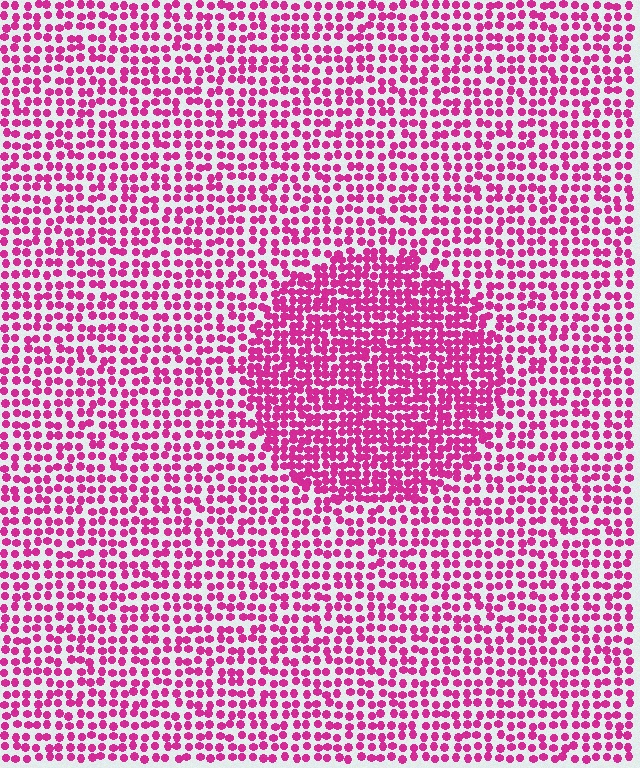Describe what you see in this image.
The image contains small magenta elements arranged at two different densities. A circle-shaped region is visible where the elements are more densely packed than the surrounding area.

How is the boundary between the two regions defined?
The boundary is defined by a change in element density (approximately 1.7x ratio). All elements are the same color, size, and shape.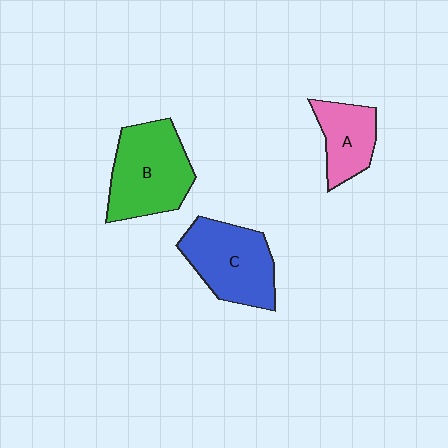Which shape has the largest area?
Shape B (green).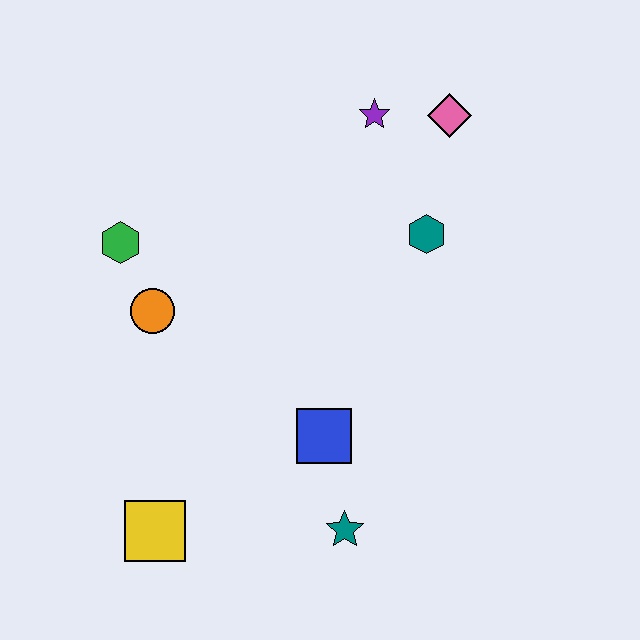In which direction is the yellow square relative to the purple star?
The yellow square is below the purple star.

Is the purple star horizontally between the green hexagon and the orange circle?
No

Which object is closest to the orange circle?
The green hexagon is closest to the orange circle.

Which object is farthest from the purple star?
The yellow square is farthest from the purple star.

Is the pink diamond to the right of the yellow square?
Yes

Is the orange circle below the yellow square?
No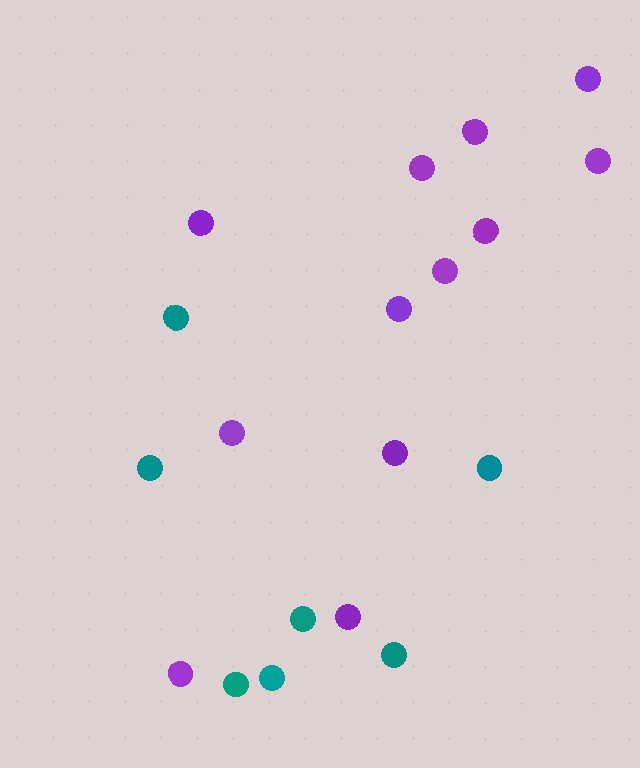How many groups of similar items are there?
There are 2 groups: one group of teal circles (7) and one group of purple circles (12).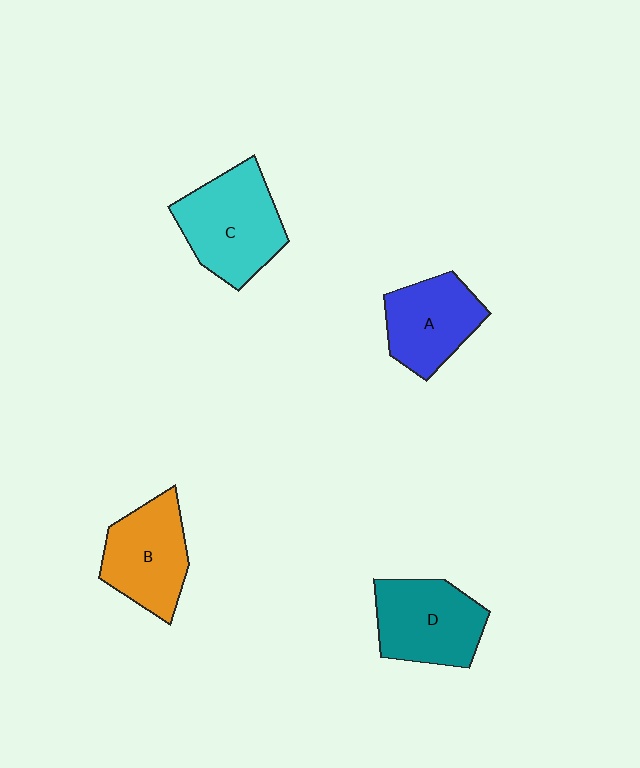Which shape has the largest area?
Shape C (cyan).